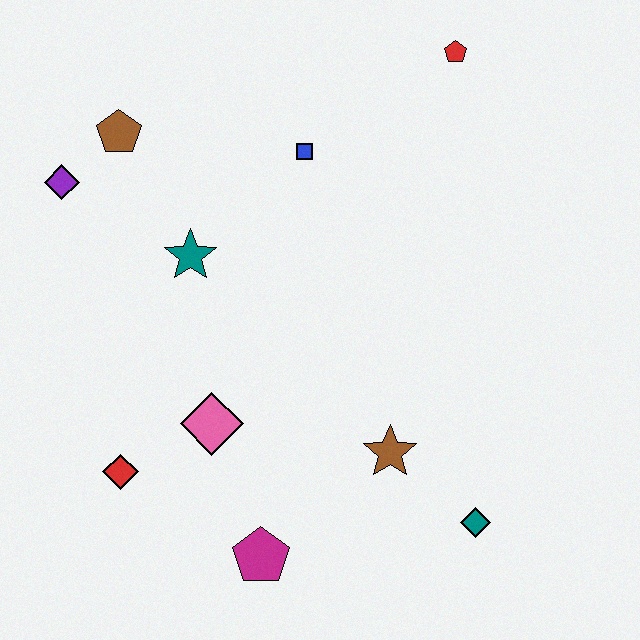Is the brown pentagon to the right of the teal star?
No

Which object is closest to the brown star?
The teal diamond is closest to the brown star.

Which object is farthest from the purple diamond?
The teal diamond is farthest from the purple diamond.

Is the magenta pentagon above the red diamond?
No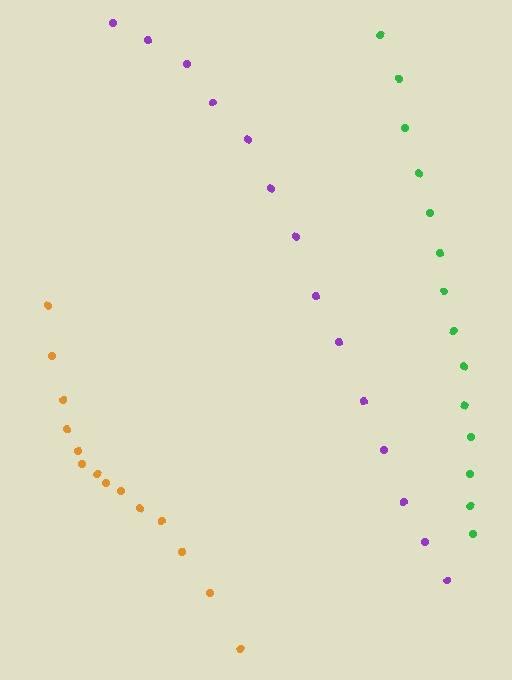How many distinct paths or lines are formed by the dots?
There are 3 distinct paths.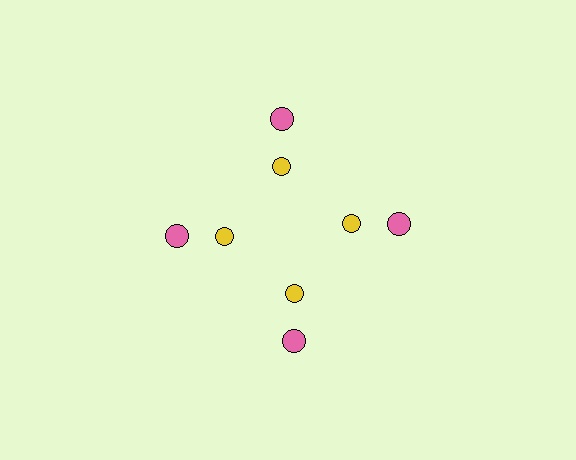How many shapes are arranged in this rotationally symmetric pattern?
There are 8 shapes, arranged in 4 groups of 2.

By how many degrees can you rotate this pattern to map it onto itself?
The pattern maps onto itself every 90 degrees of rotation.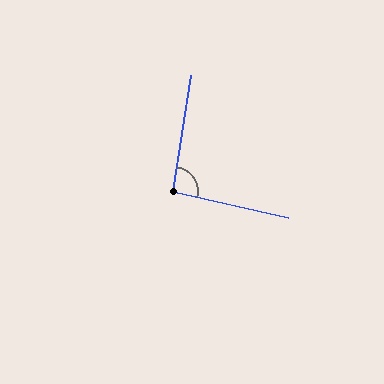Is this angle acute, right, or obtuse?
It is approximately a right angle.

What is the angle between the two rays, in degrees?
Approximately 94 degrees.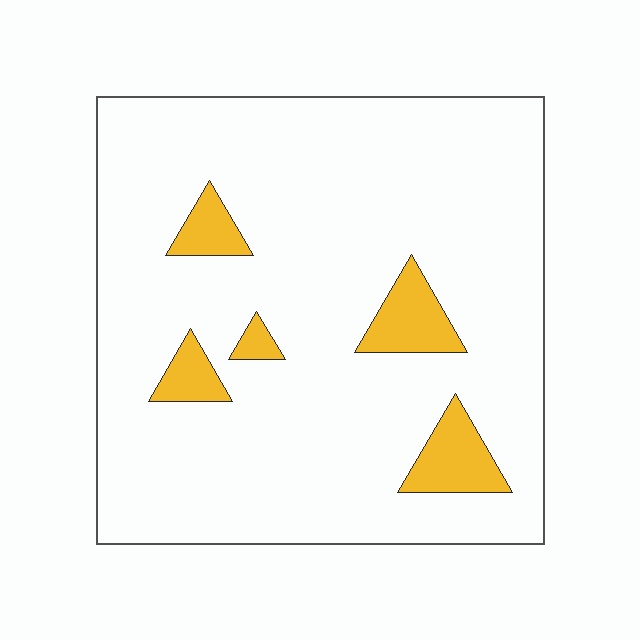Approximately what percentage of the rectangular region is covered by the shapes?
Approximately 10%.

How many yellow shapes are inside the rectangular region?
5.